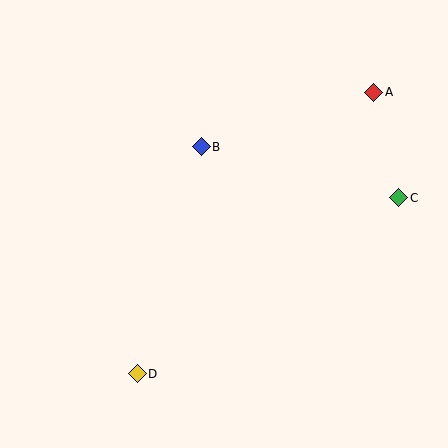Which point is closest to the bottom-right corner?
Point C is closest to the bottom-right corner.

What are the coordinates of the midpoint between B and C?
The midpoint between B and C is at (300, 172).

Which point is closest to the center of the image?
Point B at (201, 147) is closest to the center.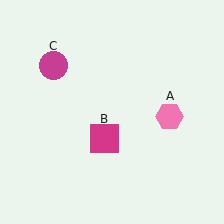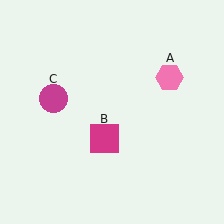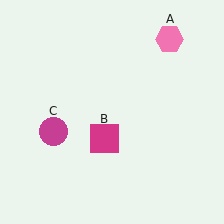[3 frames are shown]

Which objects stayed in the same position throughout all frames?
Magenta square (object B) remained stationary.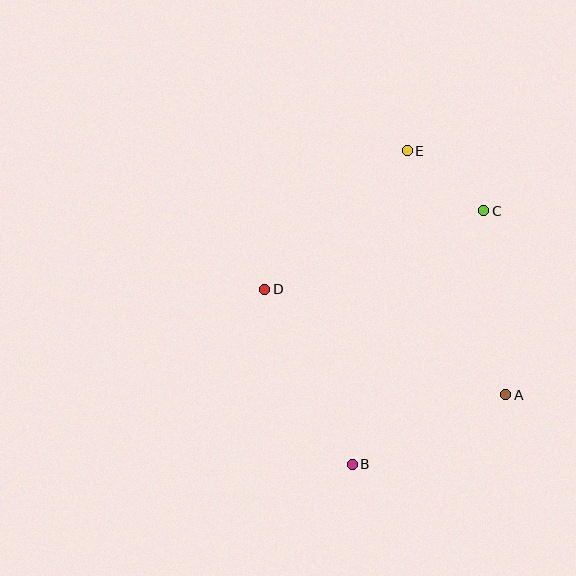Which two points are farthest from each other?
Points B and E are farthest from each other.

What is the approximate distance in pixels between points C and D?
The distance between C and D is approximately 233 pixels.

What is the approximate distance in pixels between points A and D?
The distance between A and D is approximately 263 pixels.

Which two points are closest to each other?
Points C and E are closest to each other.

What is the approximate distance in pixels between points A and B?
The distance between A and B is approximately 169 pixels.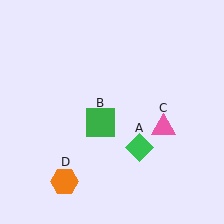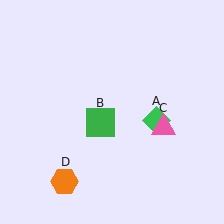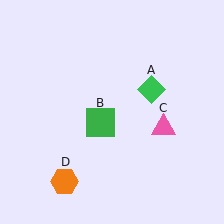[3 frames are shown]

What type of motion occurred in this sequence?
The green diamond (object A) rotated counterclockwise around the center of the scene.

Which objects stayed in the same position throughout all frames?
Green square (object B) and pink triangle (object C) and orange hexagon (object D) remained stationary.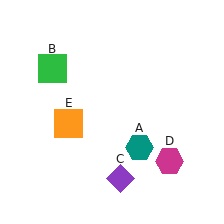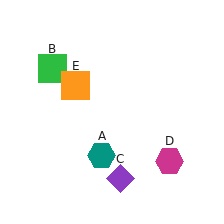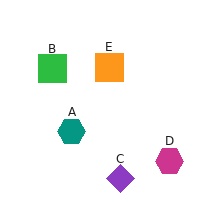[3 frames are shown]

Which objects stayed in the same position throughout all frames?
Green square (object B) and purple diamond (object C) and magenta hexagon (object D) remained stationary.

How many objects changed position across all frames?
2 objects changed position: teal hexagon (object A), orange square (object E).